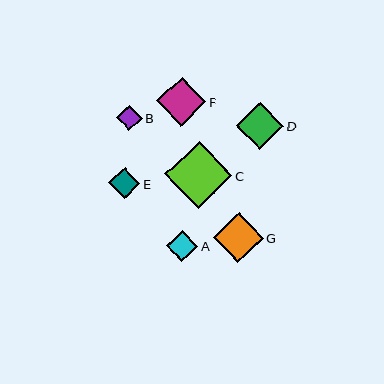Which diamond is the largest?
Diamond C is the largest with a size of approximately 67 pixels.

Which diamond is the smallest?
Diamond B is the smallest with a size of approximately 26 pixels.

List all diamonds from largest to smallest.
From largest to smallest: C, G, F, D, A, E, B.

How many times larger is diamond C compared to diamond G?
Diamond C is approximately 1.4 times the size of diamond G.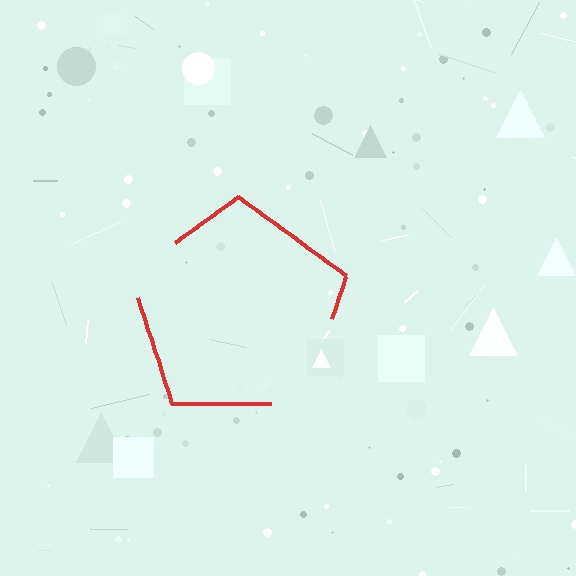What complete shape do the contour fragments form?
The contour fragments form a pentagon.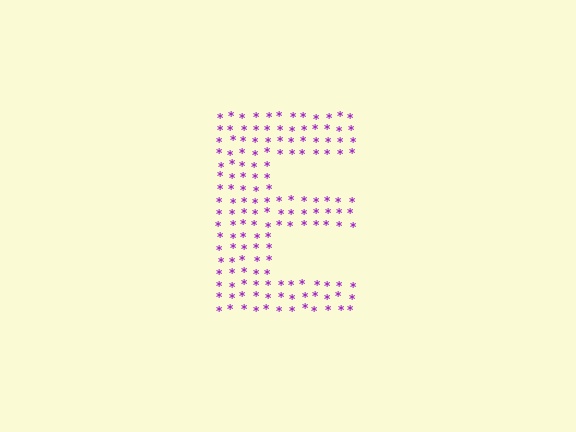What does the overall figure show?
The overall figure shows the letter E.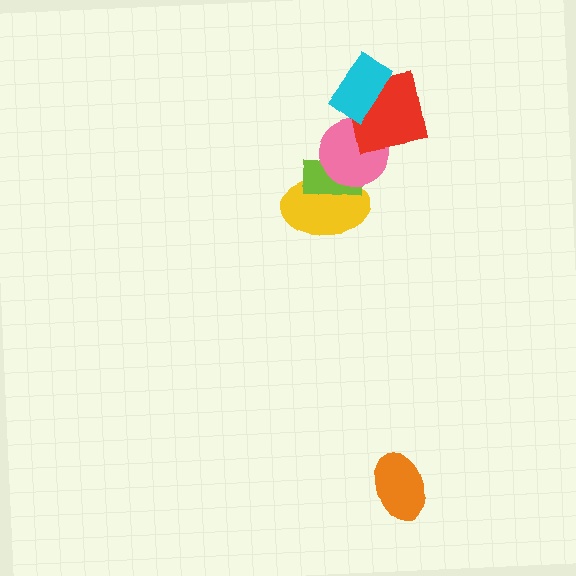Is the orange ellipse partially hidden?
No, no other shape covers it.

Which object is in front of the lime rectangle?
The pink circle is in front of the lime rectangle.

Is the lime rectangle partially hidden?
Yes, it is partially covered by another shape.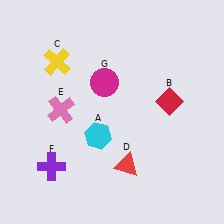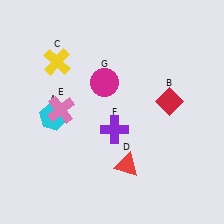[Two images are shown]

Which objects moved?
The objects that moved are: the cyan hexagon (A), the purple cross (F).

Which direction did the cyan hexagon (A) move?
The cyan hexagon (A) moved left.